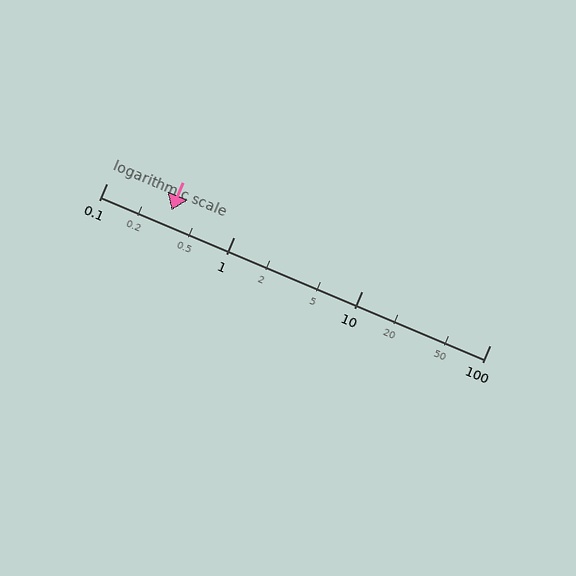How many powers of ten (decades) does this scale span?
The scale spans 3 decades, from 0.1 to 100.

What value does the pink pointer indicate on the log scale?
The pointer indicates approximately 0.32.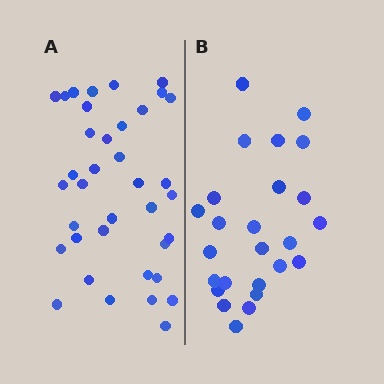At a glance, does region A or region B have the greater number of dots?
Region A (the left region) has more dots.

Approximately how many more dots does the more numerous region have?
Region A has roughly 12 or so more dots than region B.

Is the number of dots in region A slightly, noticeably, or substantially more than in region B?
Region A has substantially more. The ratio is roughly 1.5 to 1.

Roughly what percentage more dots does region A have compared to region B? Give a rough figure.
About 50% more.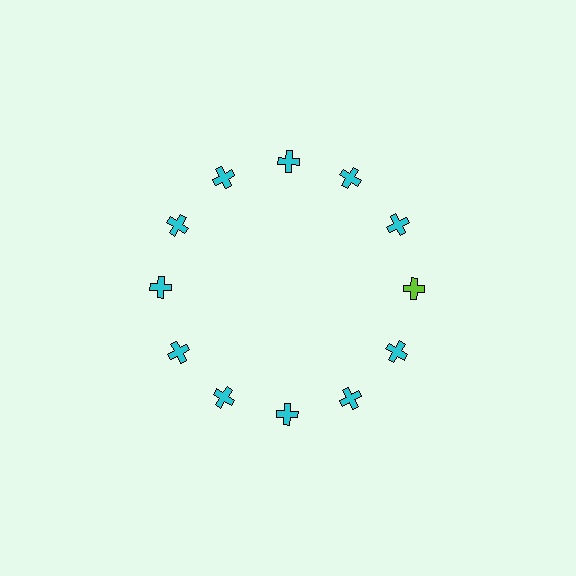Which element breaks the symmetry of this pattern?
The lime cross at roughly the 3 o'clock position breaks the symmetry. All other shapes are cyan crosses.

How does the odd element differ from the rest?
It has a different color: lime instead of cyan.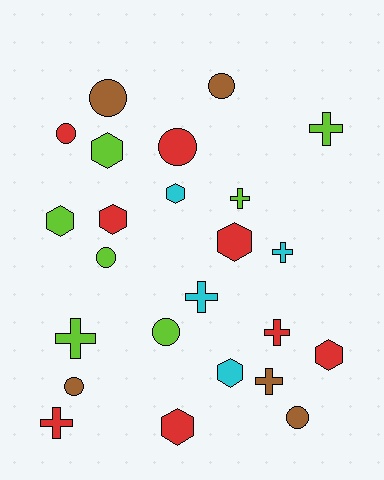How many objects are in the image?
There are 24 objects.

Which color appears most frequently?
Red, with 8 objects.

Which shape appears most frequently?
Circle, with 8 objects.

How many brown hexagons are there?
There are no brown hexagons.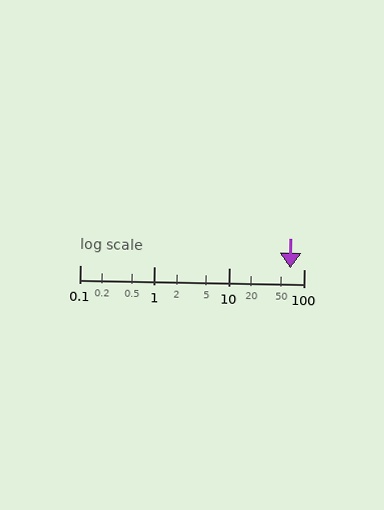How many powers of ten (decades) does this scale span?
The scale spans 3 decades, from 0.1 to 100.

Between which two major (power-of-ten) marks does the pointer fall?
The pointer is between 10 and 100.